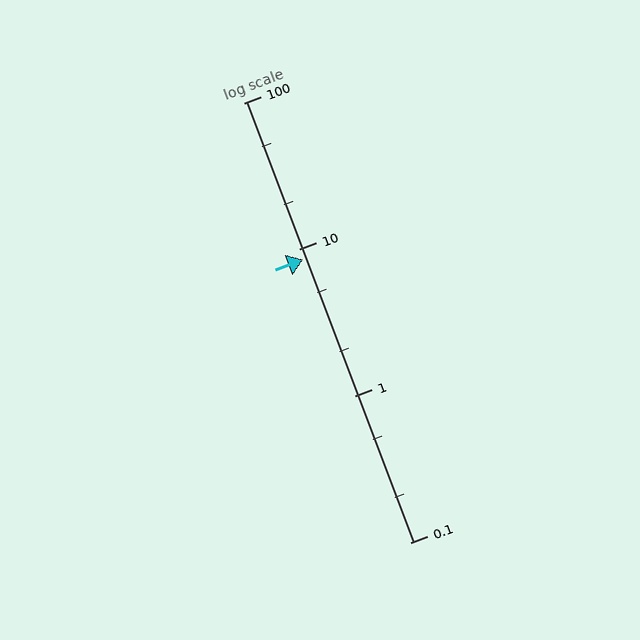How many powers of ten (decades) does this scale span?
The scale spans 3 decades, from 0.1 to 100.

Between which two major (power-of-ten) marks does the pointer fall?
The pointer is between 1 and 10.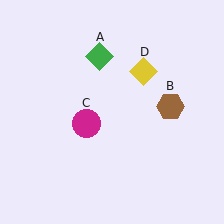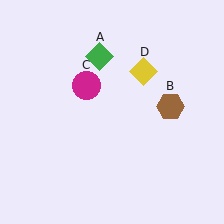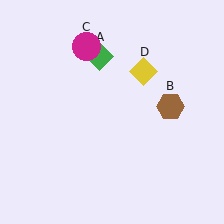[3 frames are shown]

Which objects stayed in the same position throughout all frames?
Green diamond (object A) and brown hexagon (object B) and yellow diamond (object D) remained stationary.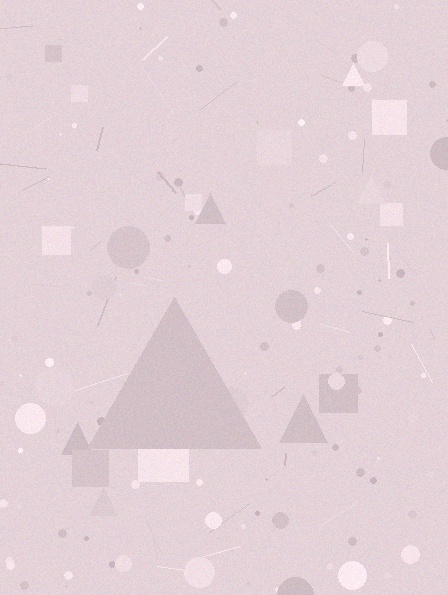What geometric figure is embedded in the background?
A triangle is embedded in the background.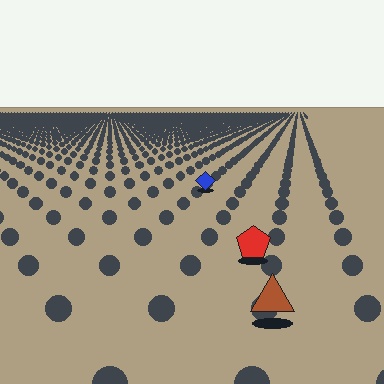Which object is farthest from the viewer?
The blue diamond is farthest from the viewer. It appears smaller and the ground texture around it is denser.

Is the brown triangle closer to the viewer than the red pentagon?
Yes. The brown triangle is closer — you can tell from the texture gradient: the ground texture is coarser near it.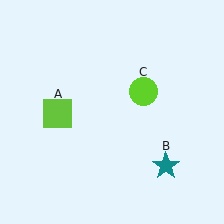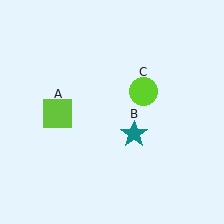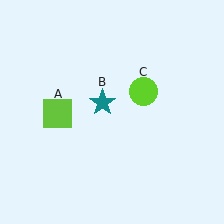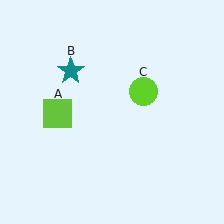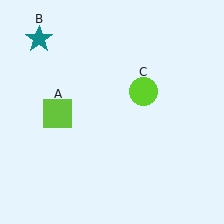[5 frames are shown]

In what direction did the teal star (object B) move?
The teal star (object B) moved up and to the left.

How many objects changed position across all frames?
1 object changed position: teal star (object B).